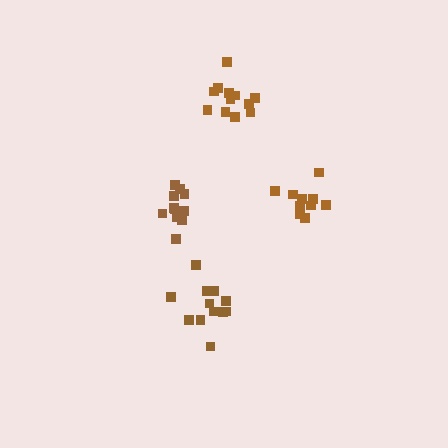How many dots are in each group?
Group 1: 11 dots, Group 2: 12 dots, Group 3: 10 dots, Group 4: 12 dots (45 total).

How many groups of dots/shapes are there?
There are 4 groups.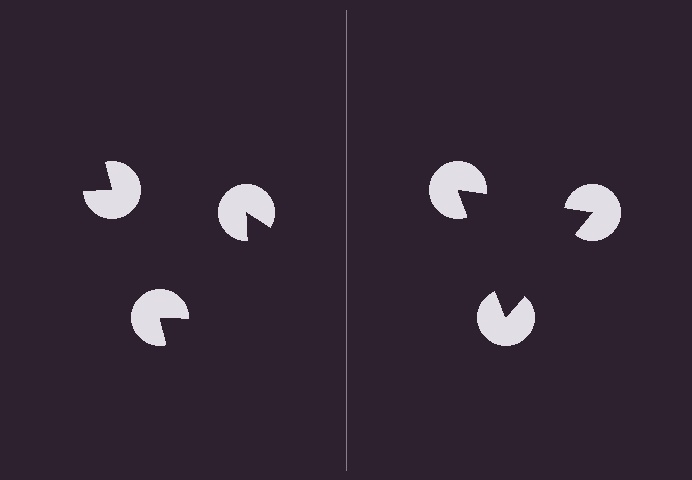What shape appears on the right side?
An illusory triangle.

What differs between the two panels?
The pac-man discs are positioned identically on both sides; only the wedge orientations differ. On the right they align to a triangle; on the left they are misaligned.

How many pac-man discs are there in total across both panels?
6 — 3 on each side.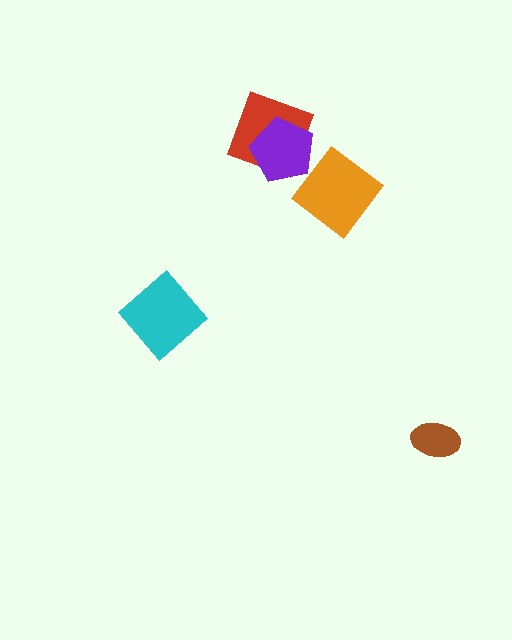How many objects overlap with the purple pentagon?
2 objects overlap with the purple pentagon.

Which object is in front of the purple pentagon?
The orange diamond is in front of the purple pentagon.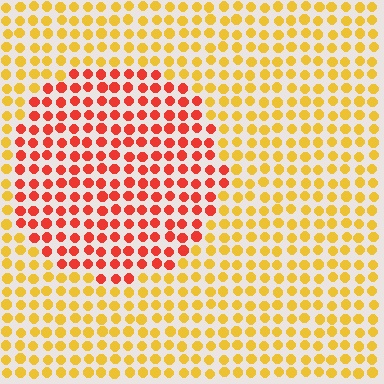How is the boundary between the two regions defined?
The boundary is defined purely by a slight shift in hue (about 44 degrees). Spacing, size, and orientation are identical on both sides.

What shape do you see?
I see a circle.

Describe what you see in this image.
The image is filled with small yellow elements in a uniform arrangement. A circle-shaped region is visible where the elements are tinted to a slightly different hue, forming a subtle color boundary.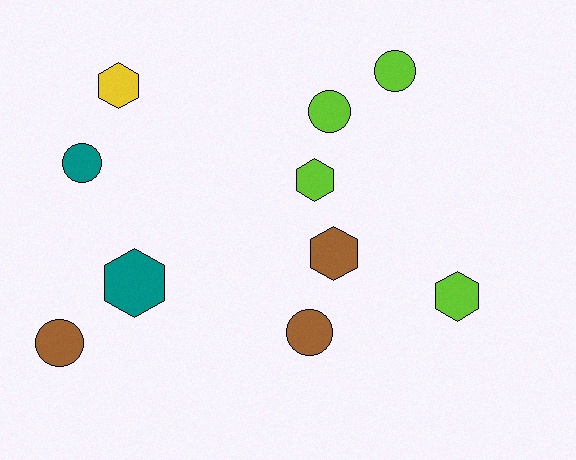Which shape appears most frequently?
Hexagon, with 5 objects.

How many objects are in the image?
There are 10 objects.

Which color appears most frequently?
Lime, with 4 objects.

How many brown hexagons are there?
There is 1 brown hexagon.